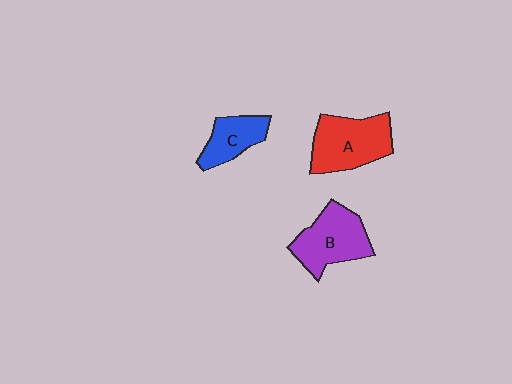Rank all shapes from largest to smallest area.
From largest to smallest: A (red), B (purple), C (blue).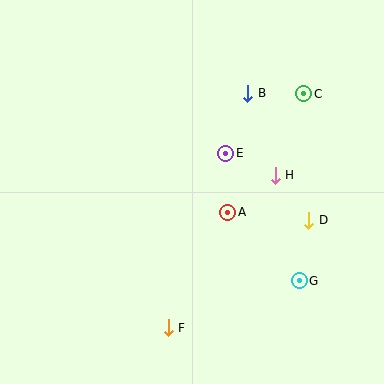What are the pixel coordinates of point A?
Point A is at (228, 212).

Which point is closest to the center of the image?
Point A at (228, 212) is closest to the center.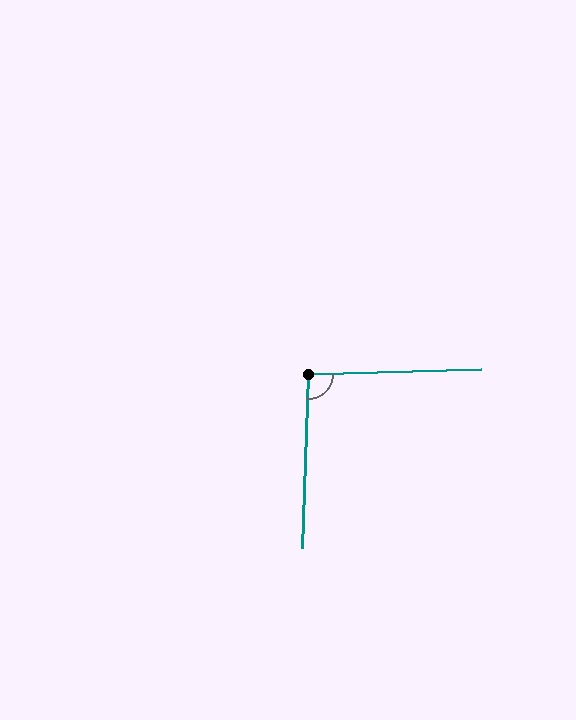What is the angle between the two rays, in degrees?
Approximately 94 degrees.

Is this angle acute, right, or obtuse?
It is approximately a right angle.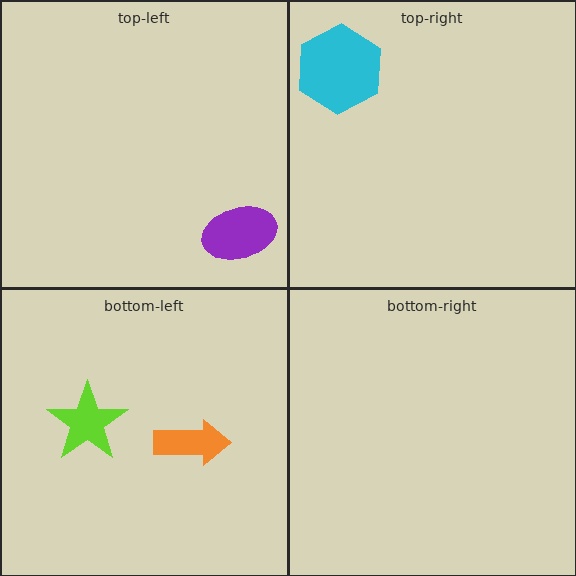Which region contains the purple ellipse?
The top-left region.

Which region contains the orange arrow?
The bottom-left region.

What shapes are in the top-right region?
The cyan hexagon.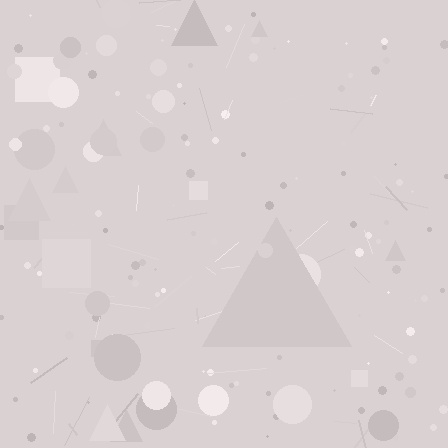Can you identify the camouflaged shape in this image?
The camouflaged shape is a triangle.